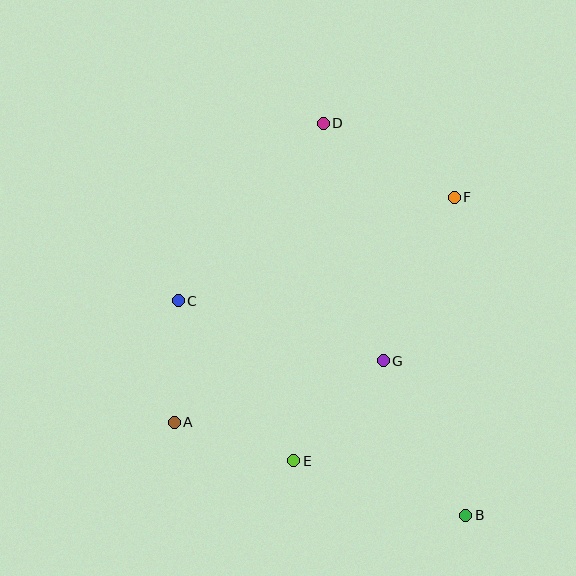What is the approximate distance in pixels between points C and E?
The distance between C and E is approximately 197 pixels.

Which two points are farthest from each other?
Points B and D are farthest from each other.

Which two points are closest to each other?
Points A and C are closest to each other.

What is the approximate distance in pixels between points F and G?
The distance between F and G is approximately 178 pixels.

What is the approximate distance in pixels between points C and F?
The distance between C and F is approximately 295 pixels.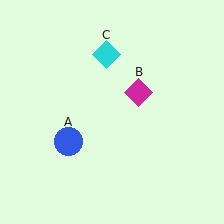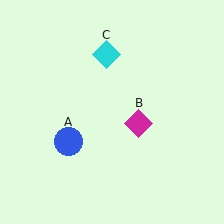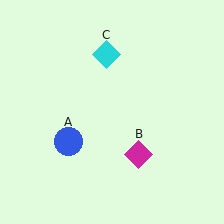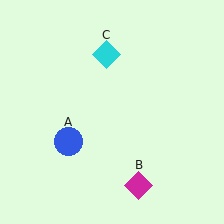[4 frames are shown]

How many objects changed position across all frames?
1 object changed position: magenta diamond (object B).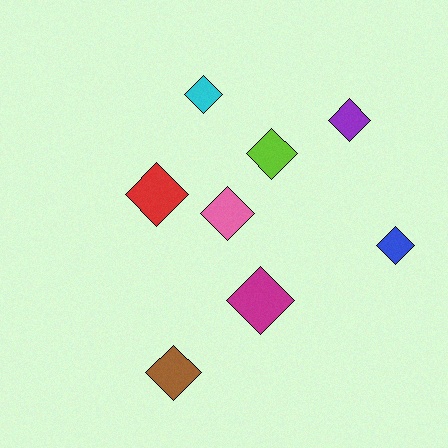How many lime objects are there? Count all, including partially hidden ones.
There is 1 lime object.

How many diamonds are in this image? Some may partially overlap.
There are 8 diamonds.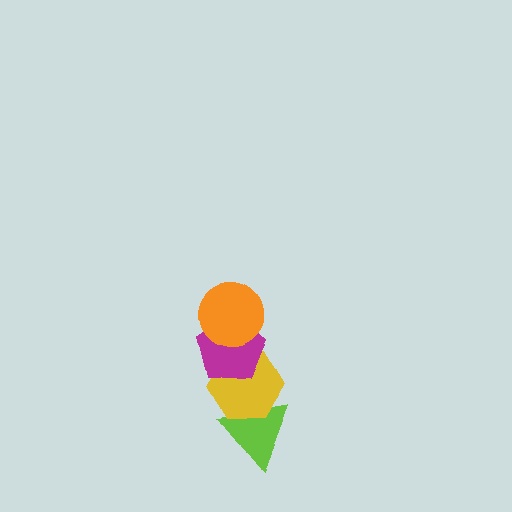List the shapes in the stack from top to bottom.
From top to bottom: the orange circle, the magenta pentagon, the yellow hexagon, the lime triangle.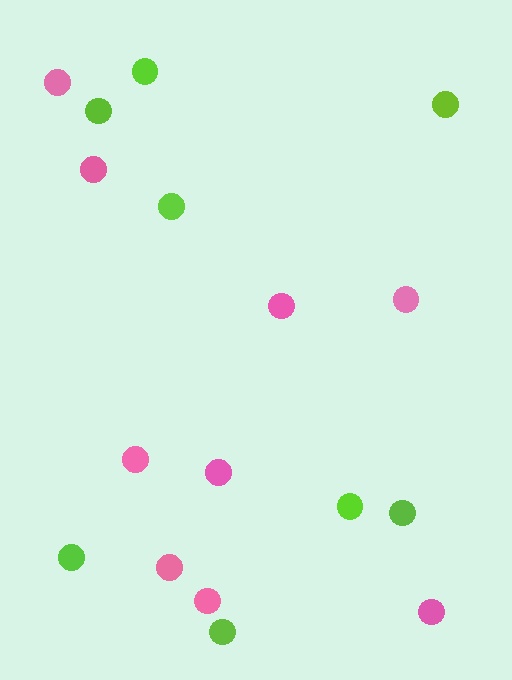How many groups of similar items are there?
There are 2 groups: one group of pink circles (9) and one group of lime circles (8).